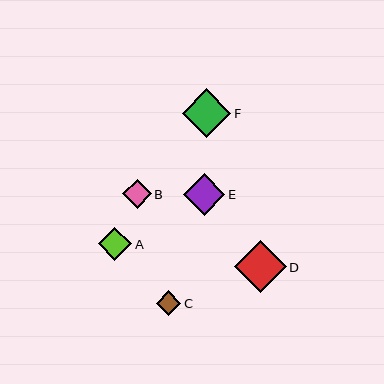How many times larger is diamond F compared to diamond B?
Diamond F is approximately 1.7 times the size of diamond B.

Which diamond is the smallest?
Diamond C is the smallest with a size of approximately 25 pixels.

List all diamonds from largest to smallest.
From largest to smallest: D, F, E, A, B, C.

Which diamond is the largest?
Diamond D is the largest with a size of approximately 52 pixels.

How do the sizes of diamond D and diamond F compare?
Diamond D and diamond F are approximately the same size.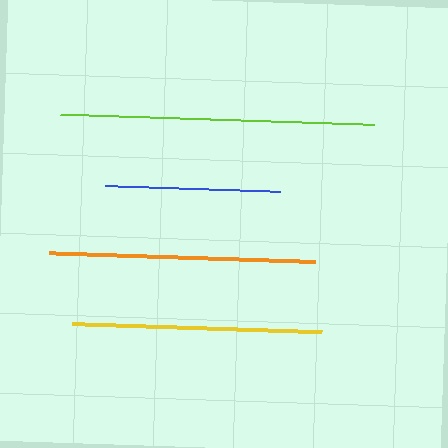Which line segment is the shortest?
The blue line is the shortest at approximately 174 pixels.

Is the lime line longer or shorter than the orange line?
The lime line is longer than the orange line.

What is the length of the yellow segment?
The yellow segment is approximately 250 pixels long.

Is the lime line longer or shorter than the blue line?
The lime line is longer than the blue line.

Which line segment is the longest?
The lime line is the longest at approximately 314 pixels.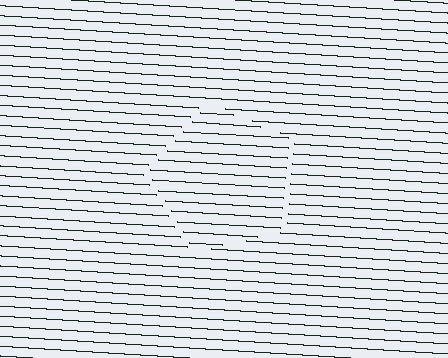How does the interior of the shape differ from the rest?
The interior of the shape contains the same grating, shifted by half a period — the contour is defined by the phase discontinuity where line-ends from the inner and outer gratings abut.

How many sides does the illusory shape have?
5 sides — the line-ends trace a pentagon.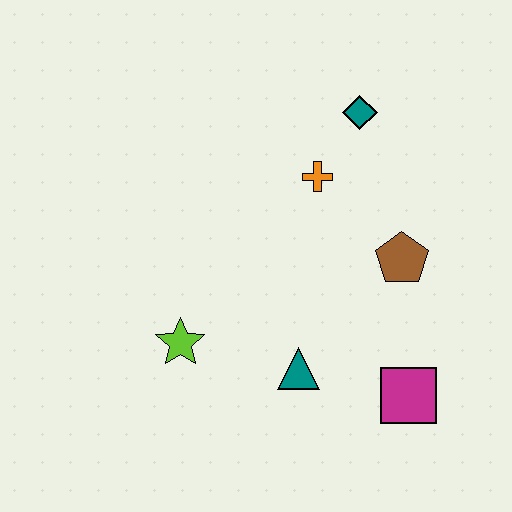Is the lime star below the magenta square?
No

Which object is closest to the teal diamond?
The orange cross is closest to the teal diamond.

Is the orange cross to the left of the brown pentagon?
Yes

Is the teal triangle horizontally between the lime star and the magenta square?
Yes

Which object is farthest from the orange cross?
The magenta square is farthest from the orange cross.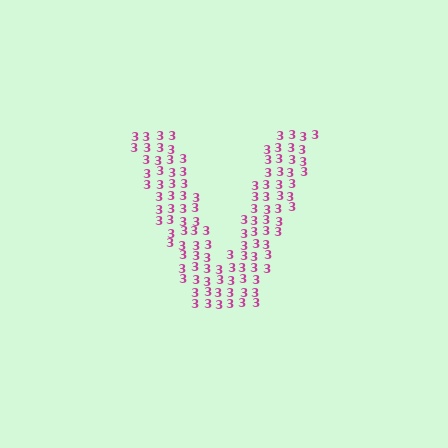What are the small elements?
The small elements are digit 3's.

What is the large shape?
The large shape is the letter V.